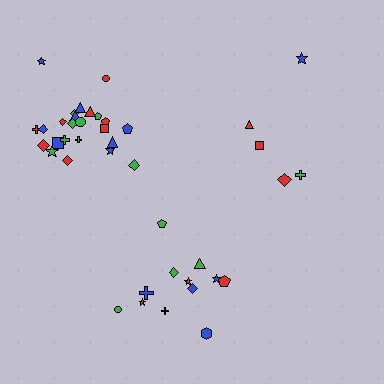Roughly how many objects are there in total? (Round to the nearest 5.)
Roughly 40 objects in total.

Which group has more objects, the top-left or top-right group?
The top-left group.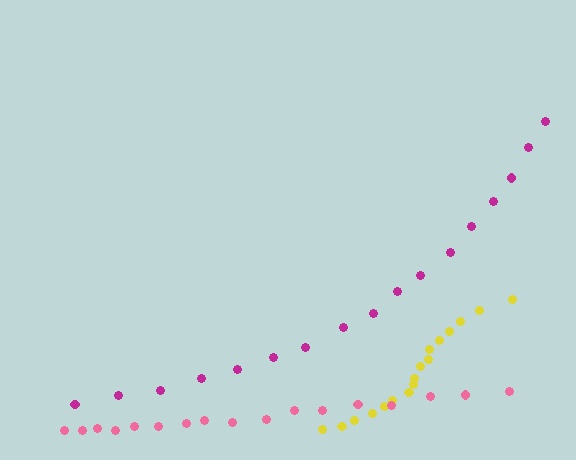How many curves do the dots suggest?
There are 3 distinct paths.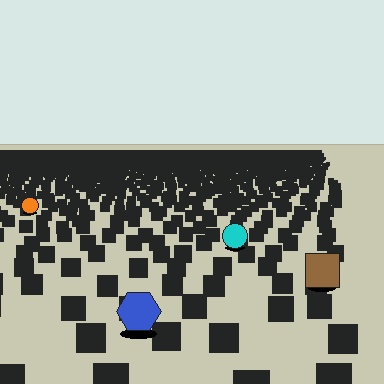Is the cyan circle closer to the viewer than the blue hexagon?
No. The blue hexagon is closer — you can tell from the texture gradient: the ground texture is coarser near it.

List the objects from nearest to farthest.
From nearest to farthest: the blue hexagon, the brown square, the cyan circle, the orange circle.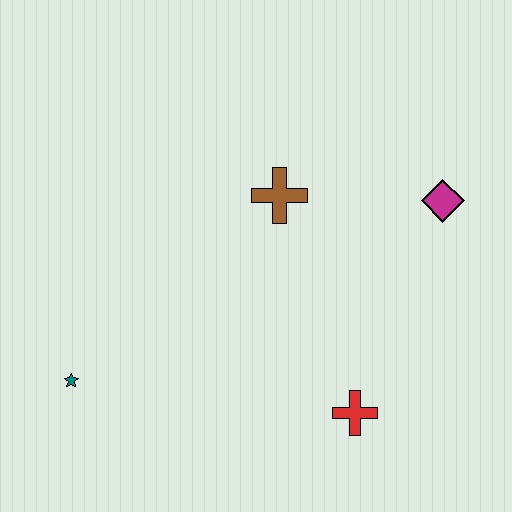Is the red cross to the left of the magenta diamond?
Yes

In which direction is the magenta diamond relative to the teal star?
The magenta diamond is to the right of the teal star.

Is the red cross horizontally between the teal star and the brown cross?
No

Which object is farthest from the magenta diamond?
The teal star is farthest from the magenta diamond.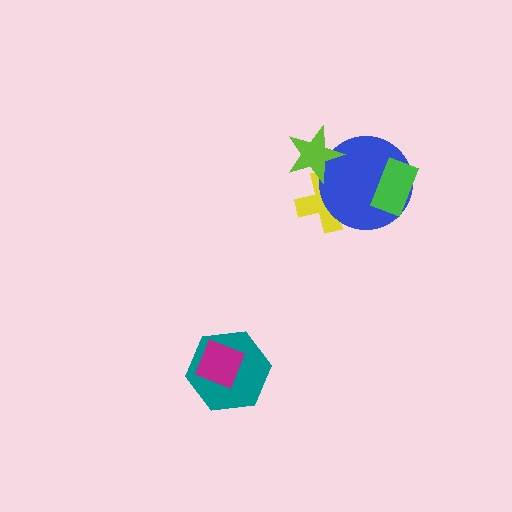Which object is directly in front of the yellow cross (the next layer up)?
The blue circle is directly in front of the yellow cross.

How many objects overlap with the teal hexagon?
1 object overlaps with the teal hexagon.